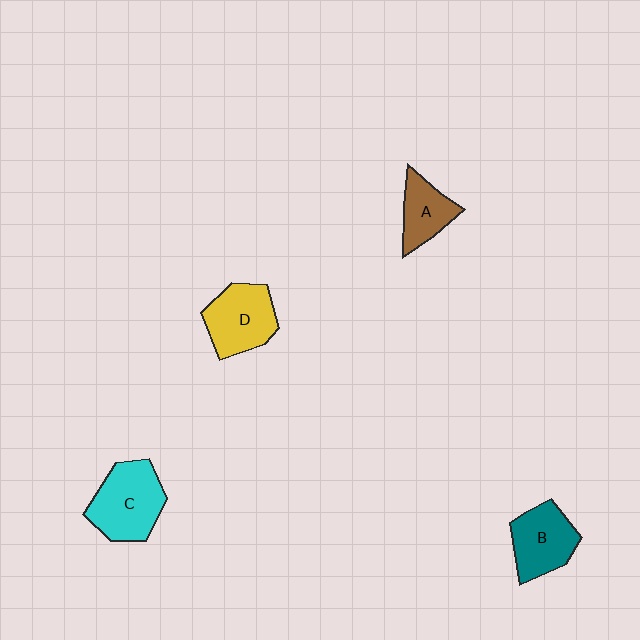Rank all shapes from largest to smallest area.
From largest to smallest: C (cyan), D (yellow), B (teal), A (brown).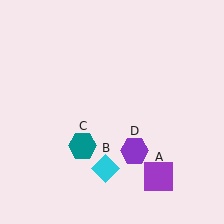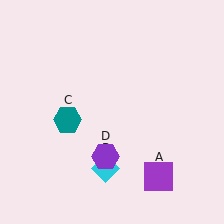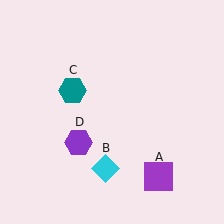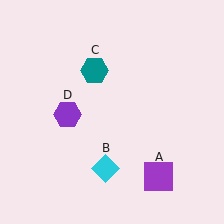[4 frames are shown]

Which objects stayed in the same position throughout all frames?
Purple square (object A) and cyan diamond (object B) remained stationary.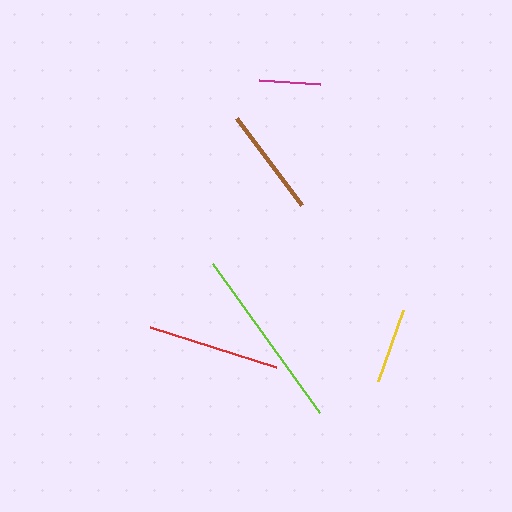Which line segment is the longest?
The lime line is the longest at approximately 183 pixels.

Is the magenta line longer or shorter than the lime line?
The lime line is longer than the magenta line.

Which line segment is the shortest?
The magenta line is the shortest at approximately 61 pixels.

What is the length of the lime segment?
The lime segment is approximately 183 pixels long.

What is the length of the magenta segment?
The magenta segment is approximately 61 pixels long.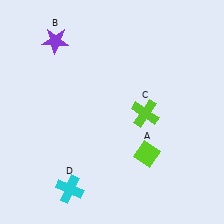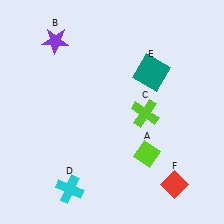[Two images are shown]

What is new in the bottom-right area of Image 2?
A red diamond (F) was added in the bottom-right area of Image 2.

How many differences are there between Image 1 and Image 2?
There are 2 differences between the two images.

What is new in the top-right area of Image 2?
A teal square (E) was added in the top-right area of Image 2.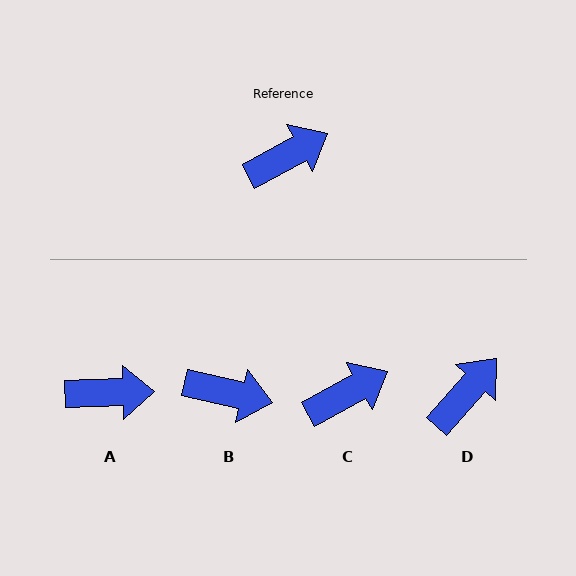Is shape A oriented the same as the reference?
No, it is off by about 27 degrees.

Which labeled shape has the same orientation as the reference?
C.